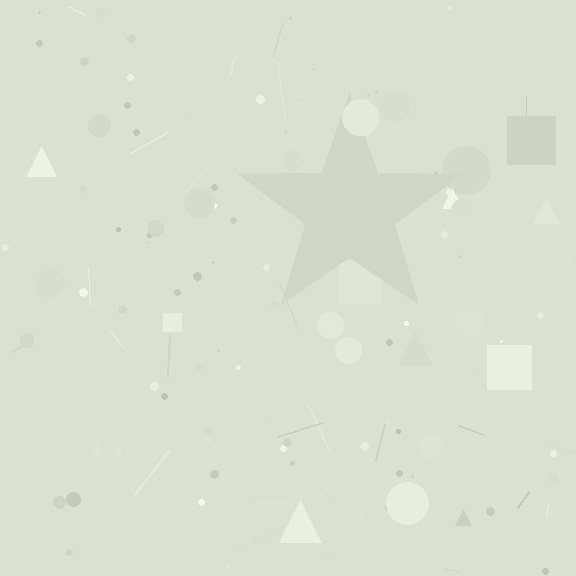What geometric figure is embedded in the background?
A star is embedded in the background.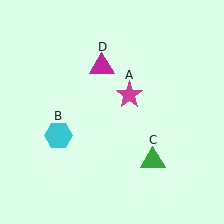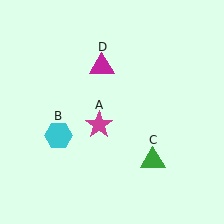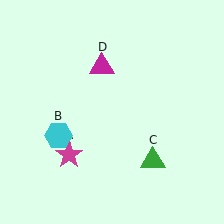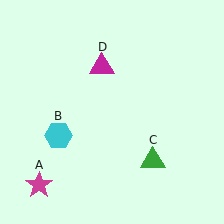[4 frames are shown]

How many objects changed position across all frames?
1 object changed position: magenta star (object A).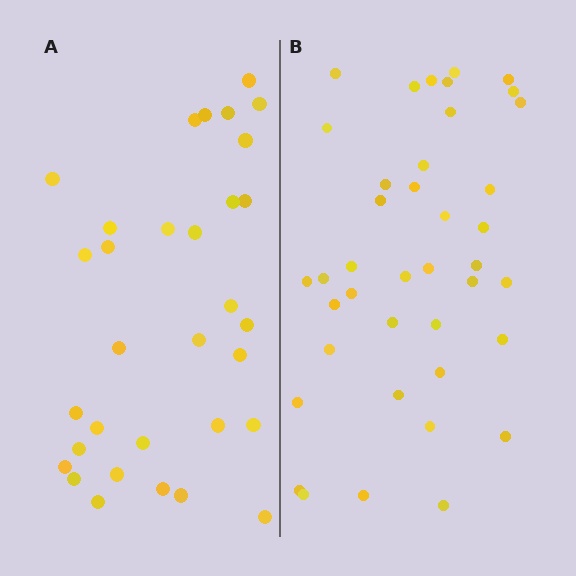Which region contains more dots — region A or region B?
Region B (the right region) has more dots.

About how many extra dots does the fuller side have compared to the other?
Region B has roughly 8 or so more dots than region A.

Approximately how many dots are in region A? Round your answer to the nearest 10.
About 30 dots. (The exact count is 32, which rounds to 30.)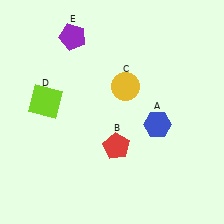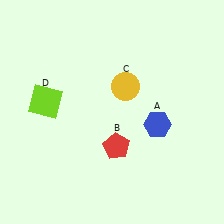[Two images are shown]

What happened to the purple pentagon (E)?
The purple pentagon (E) was removed in Image 2. It was in the top-left area of Image 1.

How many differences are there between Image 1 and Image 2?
There is 1 difference between the two images.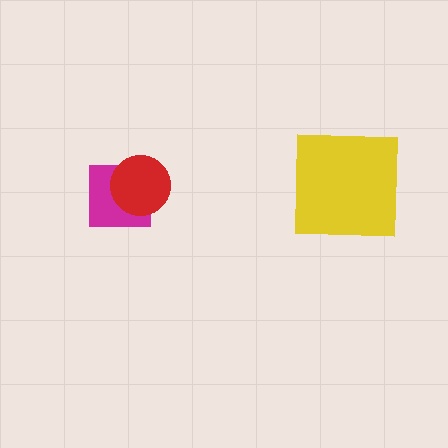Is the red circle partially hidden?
No, no other shape covers it.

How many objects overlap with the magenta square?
1 object overlaps with the magenta square.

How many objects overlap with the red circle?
1 object overlaps with the red circle.